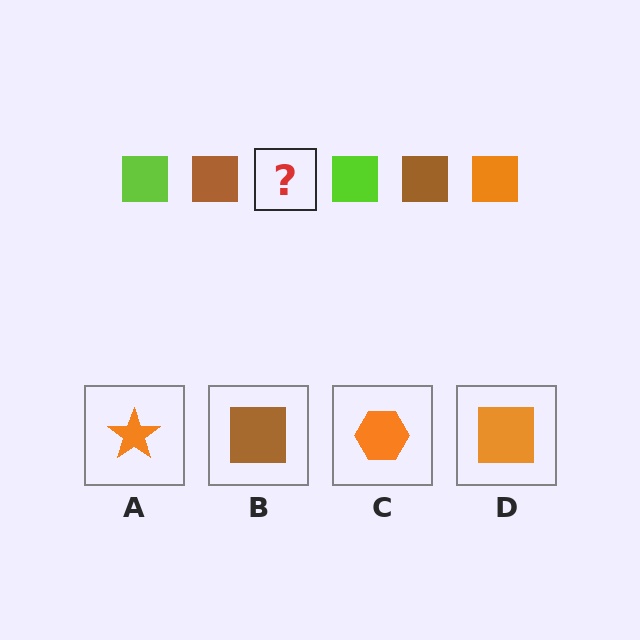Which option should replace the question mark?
Option D.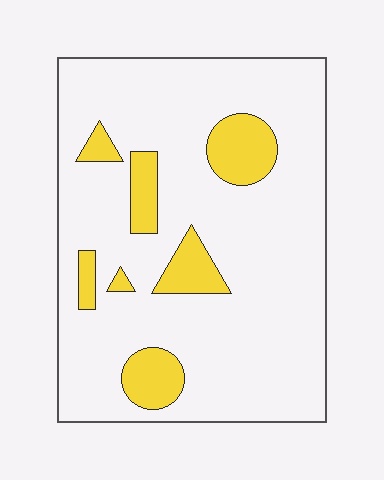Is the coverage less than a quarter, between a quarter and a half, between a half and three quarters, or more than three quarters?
Less than a quarter.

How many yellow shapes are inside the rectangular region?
7.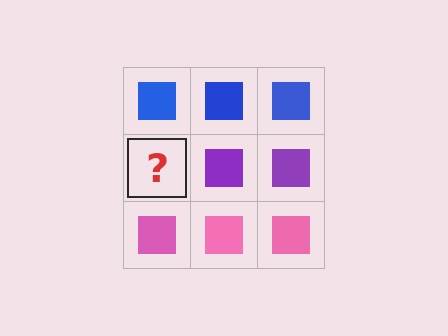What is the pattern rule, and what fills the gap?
The rule is that each row has a consistent color. The gap should be filled with a purple square.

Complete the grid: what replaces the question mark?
The question mark should be replaced with a purple square.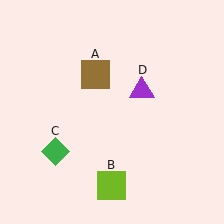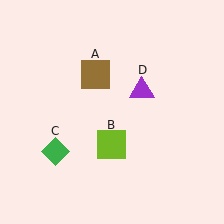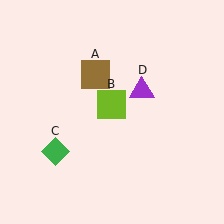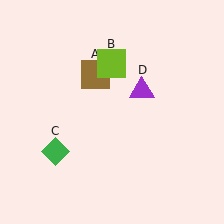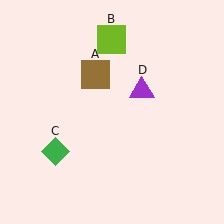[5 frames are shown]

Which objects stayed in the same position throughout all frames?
Brown square (object A) and green diamond (object C) and purple triangle (object D) remained stationary.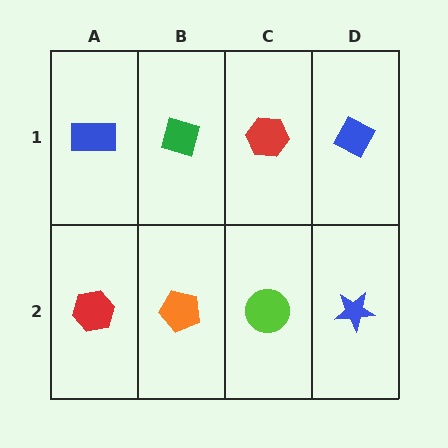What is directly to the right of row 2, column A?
An orange pentagon.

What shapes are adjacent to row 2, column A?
A blue rectangle (row 1, column A), an orange pentagon (row 2, column B).